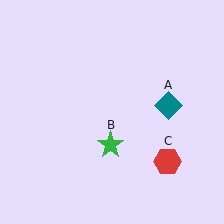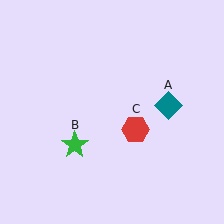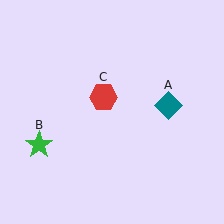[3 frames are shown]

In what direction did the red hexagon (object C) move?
The red hexagon (object C) moved up and to the left.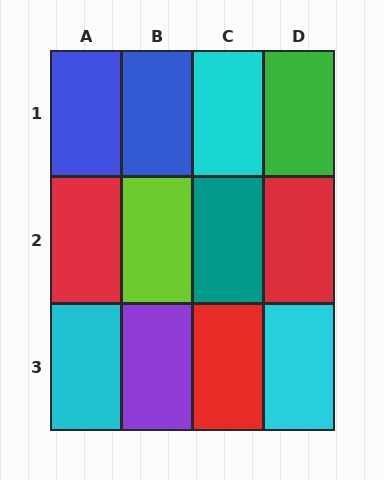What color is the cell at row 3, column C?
Red.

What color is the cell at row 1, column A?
Blue.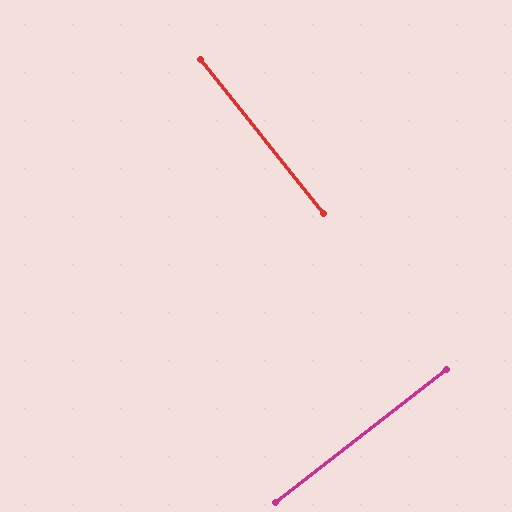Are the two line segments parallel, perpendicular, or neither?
Perpendicular — they meet at approximately 89°.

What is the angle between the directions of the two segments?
Approximately 89 degrees.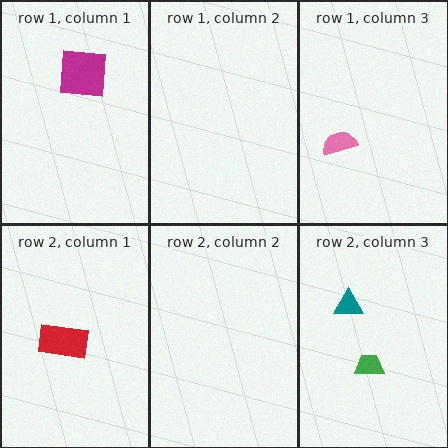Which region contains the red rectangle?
The row 2, column 1 region.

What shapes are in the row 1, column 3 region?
The pink semicircle.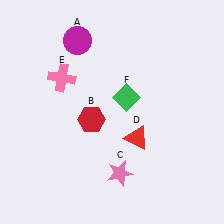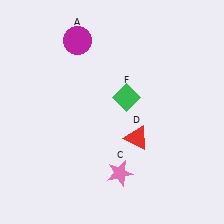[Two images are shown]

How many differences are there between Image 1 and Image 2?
There are 2 differences between the two images.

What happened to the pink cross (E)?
The pink cross (E) was removed in Image 2. It was in the top-left area of Image 1.